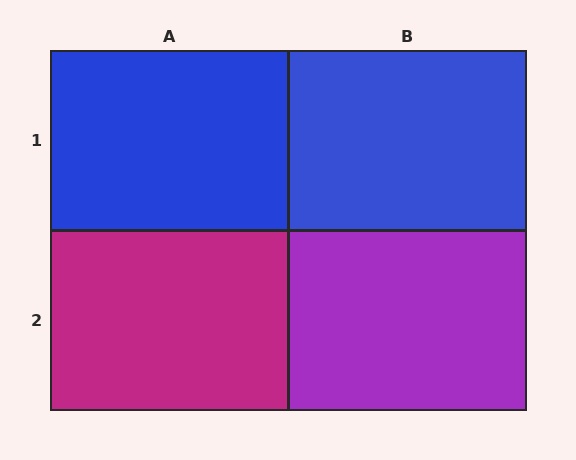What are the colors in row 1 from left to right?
Blue, blue.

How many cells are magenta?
1 cell is magenta.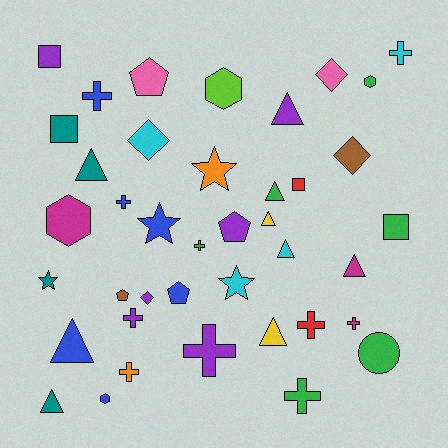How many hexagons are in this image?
There are 4 hexagons.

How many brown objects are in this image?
There are 2 brown objects.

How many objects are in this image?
There are 40 objects.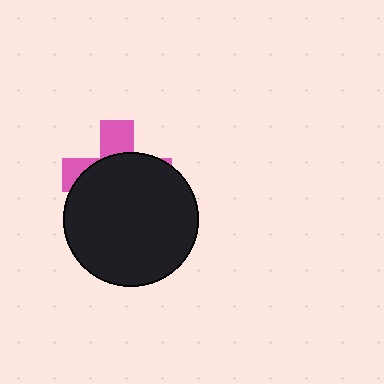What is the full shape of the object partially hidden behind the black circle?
The partially hidden object is a pink cross.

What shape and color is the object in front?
The object in front is a black circle.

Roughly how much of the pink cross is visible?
A small part of it is visible (roughly 31%).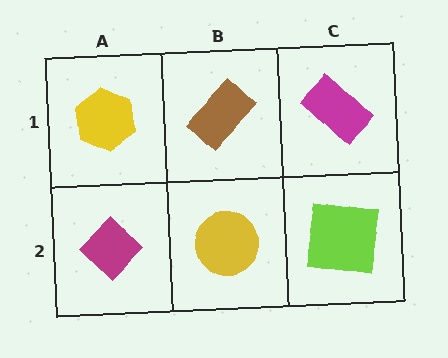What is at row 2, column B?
A yellow circle.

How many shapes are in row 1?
3 shapes.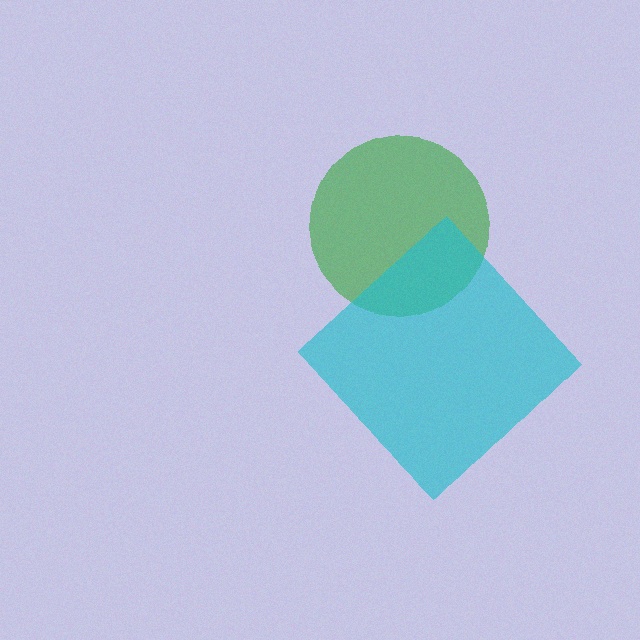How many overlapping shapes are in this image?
There are 2 overlapping shapes in the image.